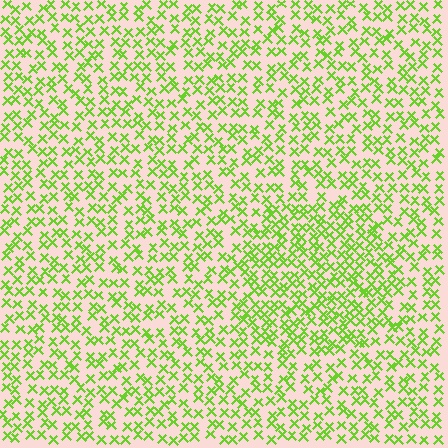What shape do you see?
I see a circle.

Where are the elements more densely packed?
The elements are more densely packed inside the circle boundary.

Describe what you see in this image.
The image contains small lime elements arranged at two different densities. A circle-shaped region is visible where the elements are more densely packed than the surrounding area.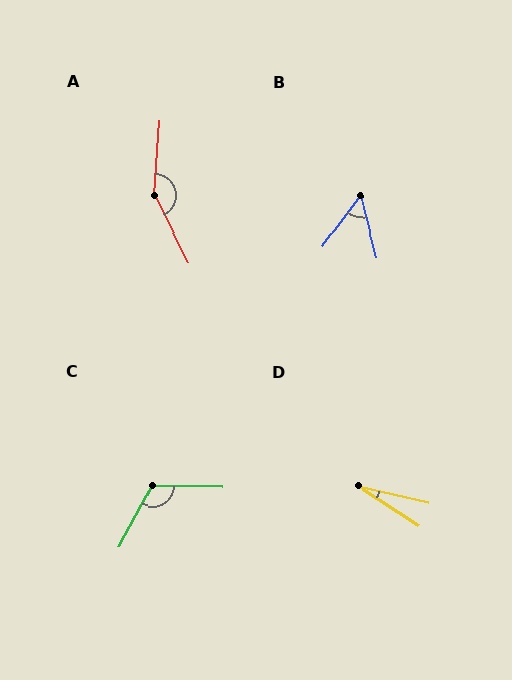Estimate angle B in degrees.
Approximately 52 degrees.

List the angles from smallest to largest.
D (20°), B (52°), C (116°), A (149°).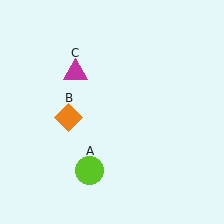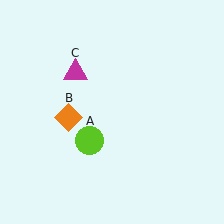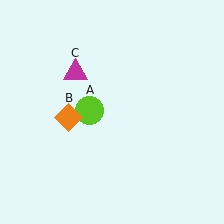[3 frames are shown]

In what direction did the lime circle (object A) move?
The lime circle (object A) moved up.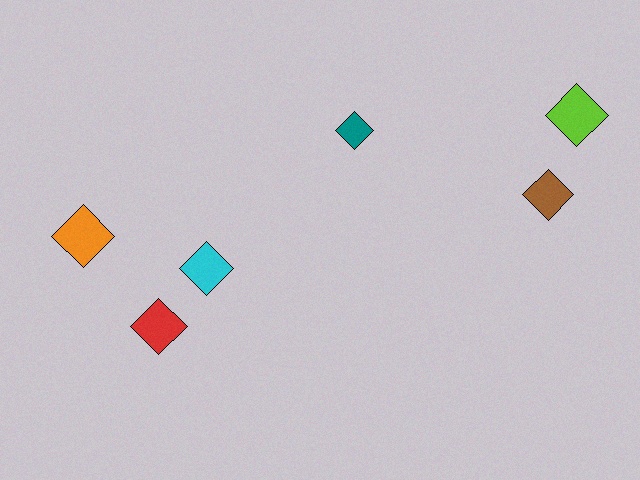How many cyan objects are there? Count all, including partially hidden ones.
There is 1 cyan object.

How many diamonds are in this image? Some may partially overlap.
There are 6 diamonds.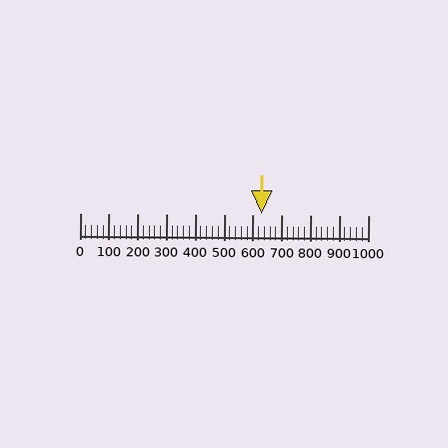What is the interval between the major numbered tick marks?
The major tick marks are spaced 100 units apart.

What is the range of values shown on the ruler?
The ruler shows values from 0 to 1000.